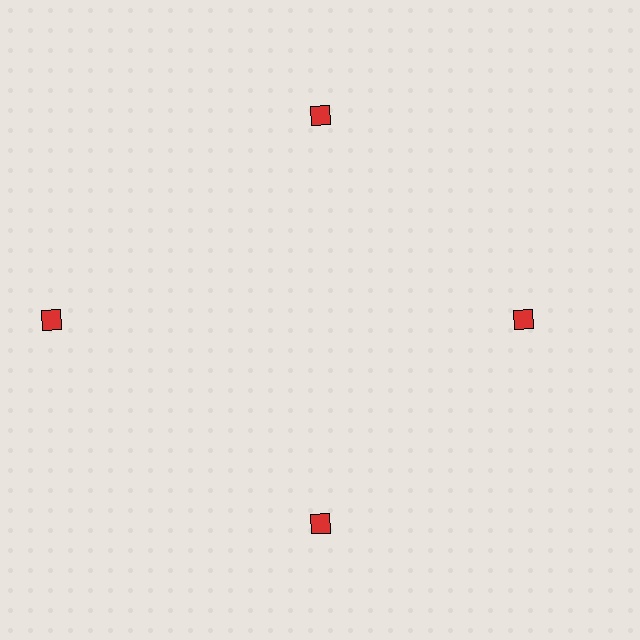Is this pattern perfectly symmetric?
No. The 4 red diamonds are arranged in a ring, but one element near the 9 o'clock position is pushed outward from the center, breaking the 4-fold rotational symmetry.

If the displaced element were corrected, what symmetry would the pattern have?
It would have 4-fold rotational symmetry — the pattern would map onto itself every 90 degrees.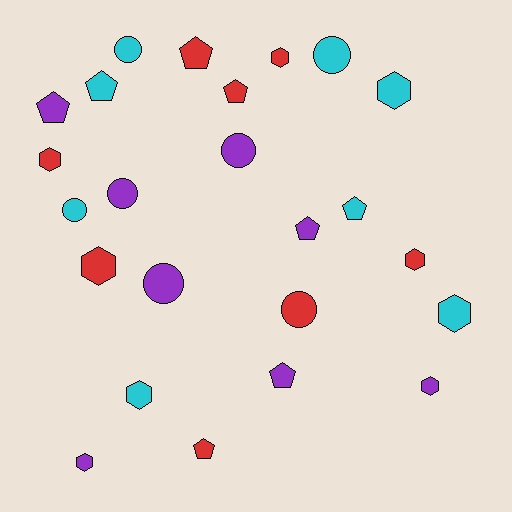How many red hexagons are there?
There are 4 red hexagons.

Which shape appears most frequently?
Hexagon, with 9 objects.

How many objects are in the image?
There are 24 objects.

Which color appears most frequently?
Purple, with 8 objects.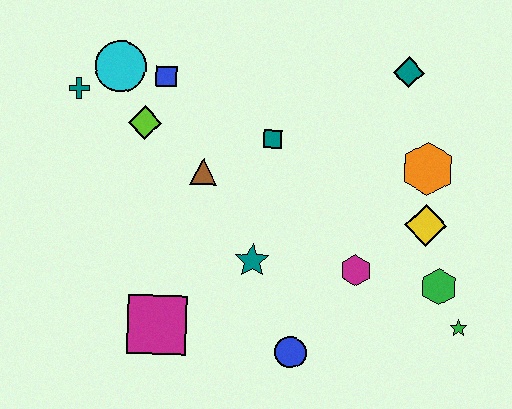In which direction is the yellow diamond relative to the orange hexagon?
The yellow diamond is below the orange hexagon.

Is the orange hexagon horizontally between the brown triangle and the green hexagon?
Yes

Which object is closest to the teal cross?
The cyan circle is closest to the teal cross.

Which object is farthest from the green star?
The teal cross is farthest from the green star.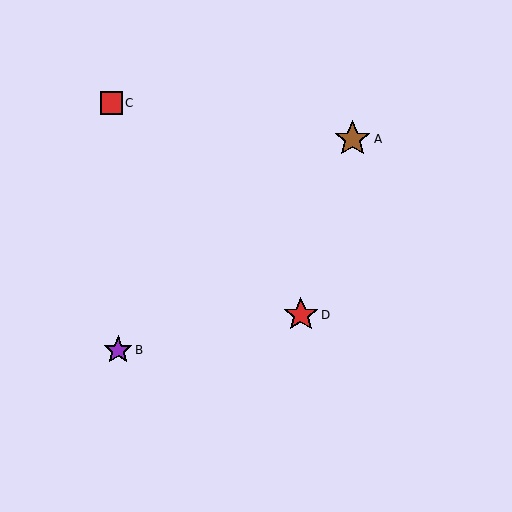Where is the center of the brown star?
The center of the brown star is at (352, 139).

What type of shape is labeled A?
Shape A is a brown star.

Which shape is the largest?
The brown star (labeled A) is the largest.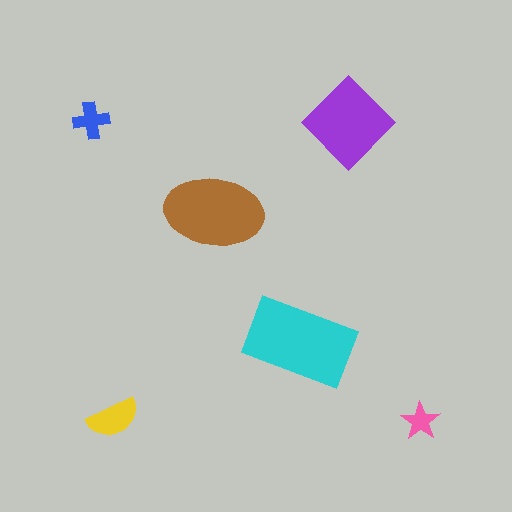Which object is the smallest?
The pink star.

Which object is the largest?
The cyan rectangle.